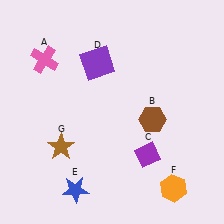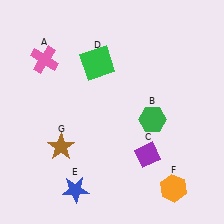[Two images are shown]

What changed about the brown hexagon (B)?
In Image 1, B is brown. In Image 2, it changed to green.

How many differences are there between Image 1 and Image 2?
There are 2 differences between the two images.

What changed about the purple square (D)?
In Image 1, D is purple. In Image 2, it changed to green.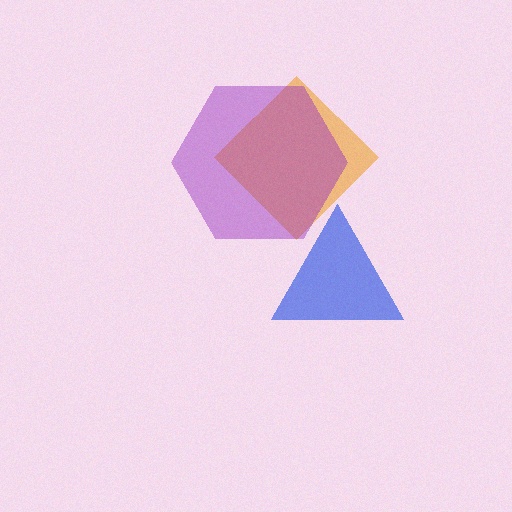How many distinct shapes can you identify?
There are 3 distinct shapes: an orange diamond, a blue triangle, a purple hexagon.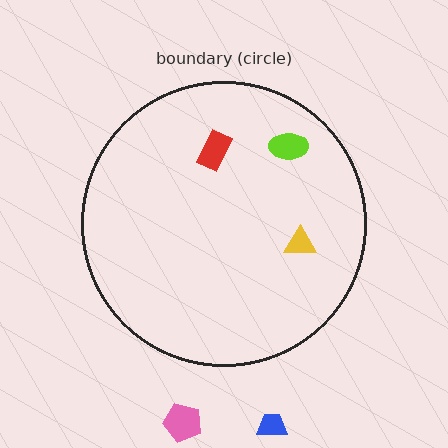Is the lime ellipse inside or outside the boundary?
Inside.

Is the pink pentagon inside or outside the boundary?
Outside.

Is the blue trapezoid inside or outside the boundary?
Outside.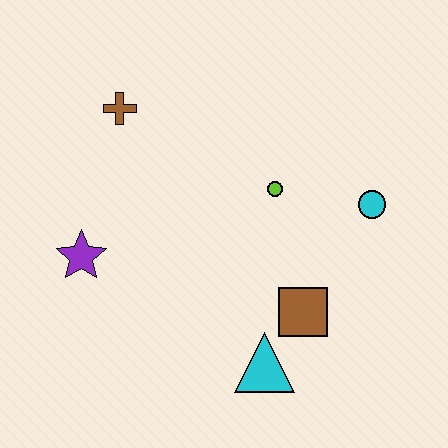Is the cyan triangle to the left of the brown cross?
No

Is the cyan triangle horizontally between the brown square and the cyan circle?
No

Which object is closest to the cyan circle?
The lime circle is closest to the cyan circle.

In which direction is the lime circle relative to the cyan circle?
The lime circle is to the left of the cyan circle.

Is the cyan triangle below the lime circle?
Yes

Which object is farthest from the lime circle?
The purple star is farthest from the lime circle.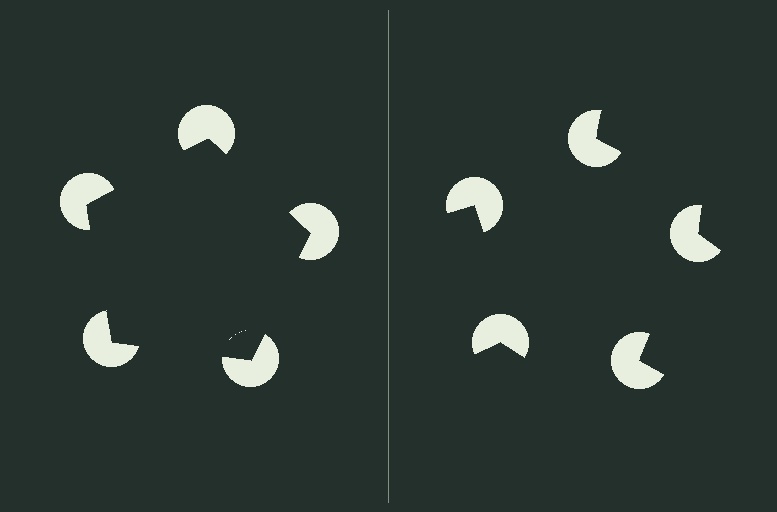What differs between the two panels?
The pac-man discs are positioned identically on both sides; only the wedge orientations differ. On the left they align to a pentagon; on the right they are misaligned.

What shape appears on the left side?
An illusory pentagon.